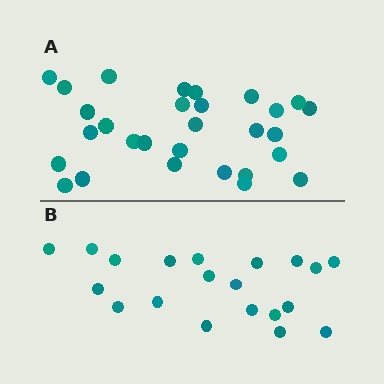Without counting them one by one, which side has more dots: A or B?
Region A (the top region) has more dots.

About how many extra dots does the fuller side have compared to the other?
Region A has roughly 8 or so more dots than region B.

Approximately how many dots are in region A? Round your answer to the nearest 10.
About 30 dots. (The exact count is 29, which rounds to 30.)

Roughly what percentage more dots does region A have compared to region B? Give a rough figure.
About 45% more.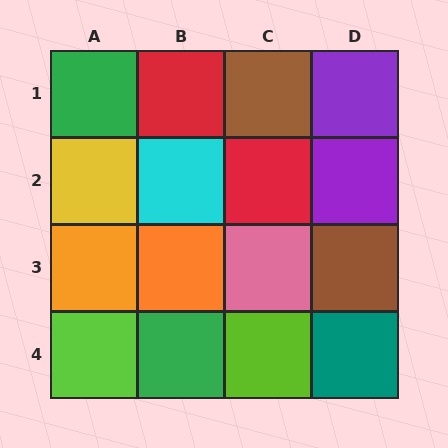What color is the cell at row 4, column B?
Green.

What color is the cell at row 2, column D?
Purple.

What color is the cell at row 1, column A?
Green.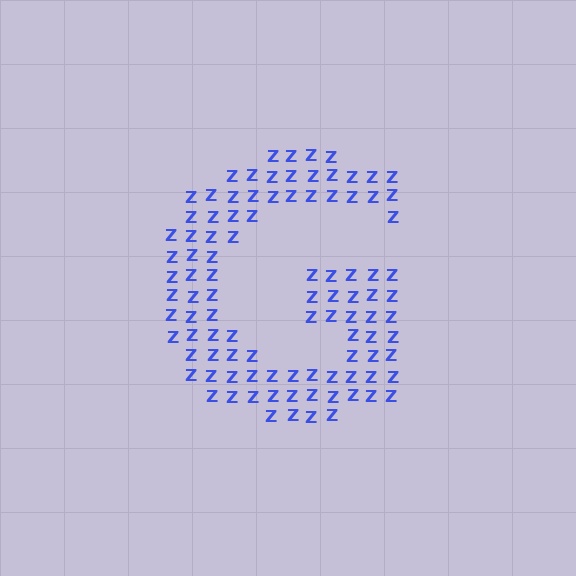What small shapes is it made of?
It is made of small letter Z's.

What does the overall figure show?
The overall figure shows the letter G.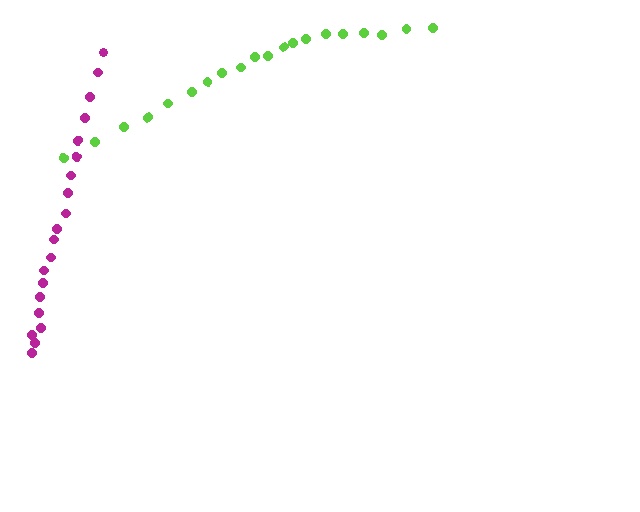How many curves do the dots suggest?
There are 2 distinct paths.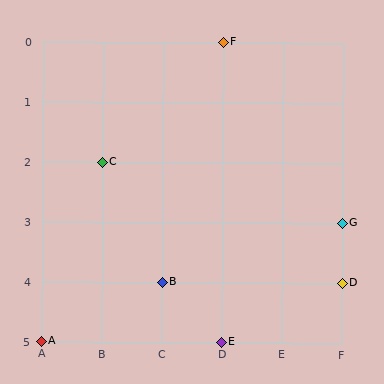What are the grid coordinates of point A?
Point A is at grid coordinates (A, 5).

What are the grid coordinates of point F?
Point F is at grid coordinates (D, 0).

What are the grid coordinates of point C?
Point C is at grid coordinates (B, 2).